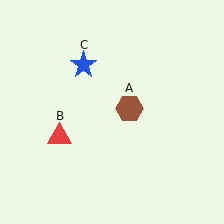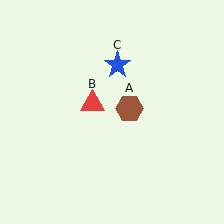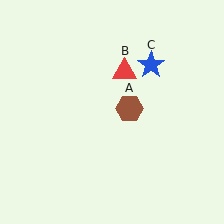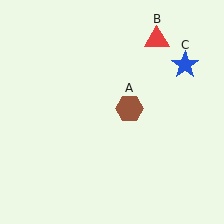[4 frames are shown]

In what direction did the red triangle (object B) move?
The red triangle (object B) moved up and to the right.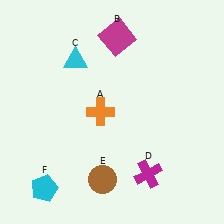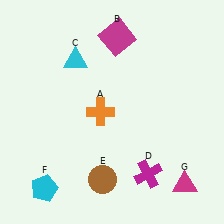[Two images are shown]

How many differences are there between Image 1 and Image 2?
There is 1 difference between the two images.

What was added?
A magenta triangle (G) was added in Image 2.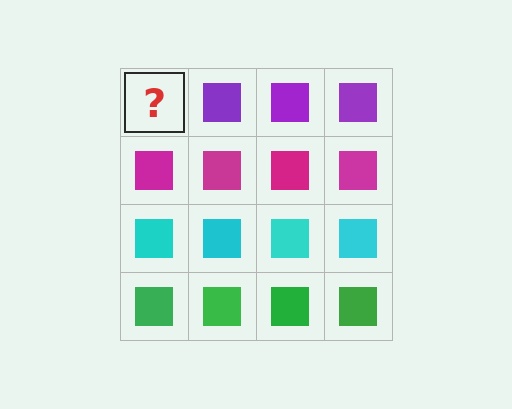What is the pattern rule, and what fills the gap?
The rule is that each row has a consistent color. The gap should be filled with a purple square.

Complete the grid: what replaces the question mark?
The question mark should be replaced with a purple square.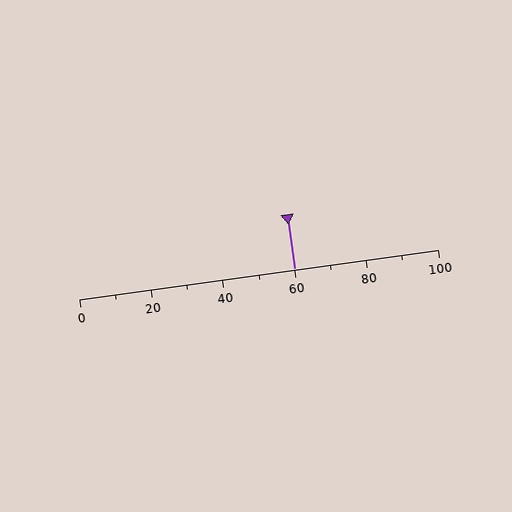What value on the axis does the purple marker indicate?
The marker indicates approximately 60.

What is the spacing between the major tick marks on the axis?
The major ticks are spaced 20 apart.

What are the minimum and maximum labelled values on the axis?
The axis runs from 0 to 100.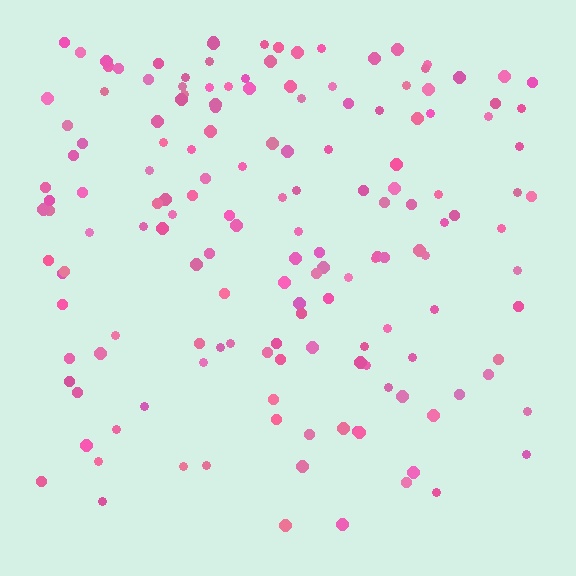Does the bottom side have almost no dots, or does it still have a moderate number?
Still a moderate number, just noticeably fewer than the top.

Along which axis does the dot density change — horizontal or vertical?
Vertical.